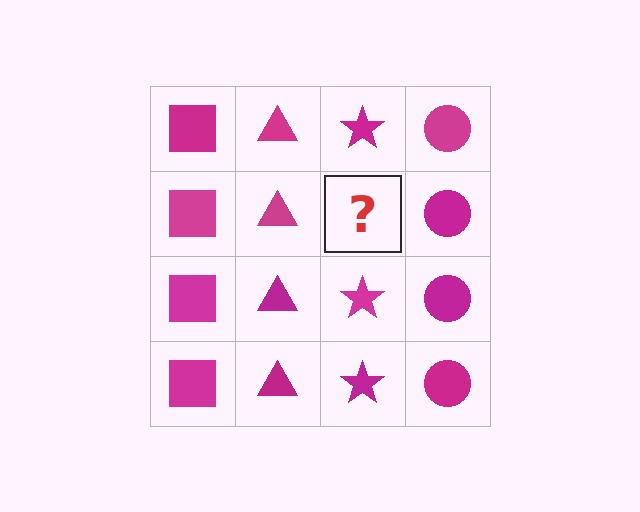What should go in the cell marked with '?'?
The missing cell should contain a magenta star.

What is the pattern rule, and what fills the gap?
The rule is that each column has a consistent shape. The gap should be filled with a magenta star.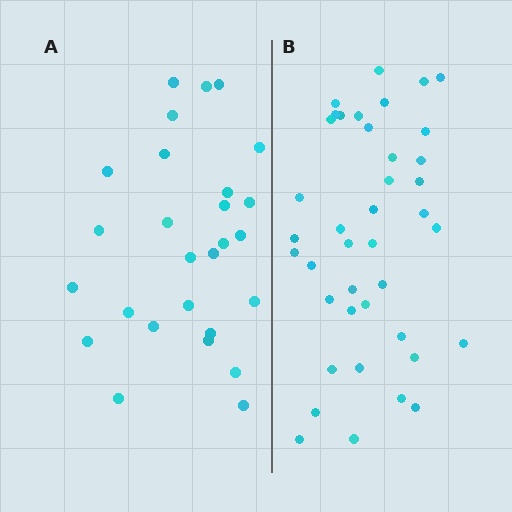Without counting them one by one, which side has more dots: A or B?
Region B (the right region) has more dots.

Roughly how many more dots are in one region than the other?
Region B has approximately 15 more dots than region A.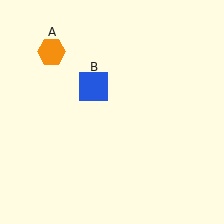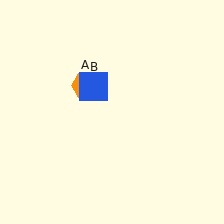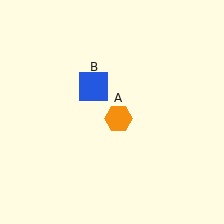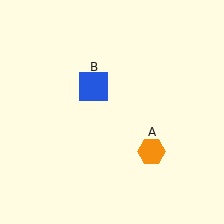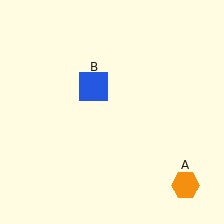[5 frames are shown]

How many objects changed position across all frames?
1 object changed position: orange hexagon (object A).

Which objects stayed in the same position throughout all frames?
Blue square (object B) remained stationary.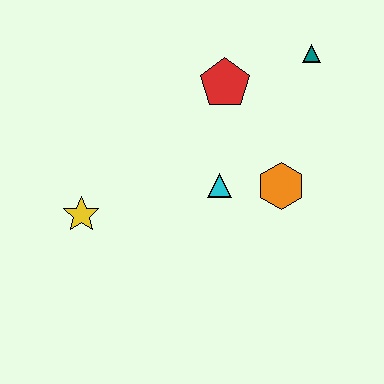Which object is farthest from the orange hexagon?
The yellow star is farthest from the orange hexagon.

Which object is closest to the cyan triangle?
The orange hexagon is closest to the cyan triangle.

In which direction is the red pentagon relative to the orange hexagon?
The red pentagon is above the orange hexagon.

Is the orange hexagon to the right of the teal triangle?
No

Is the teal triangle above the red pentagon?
Yes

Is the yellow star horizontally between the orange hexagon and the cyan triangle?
No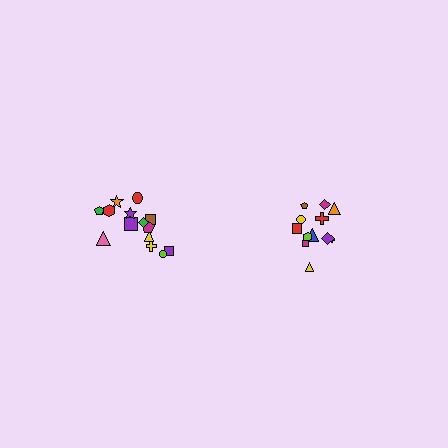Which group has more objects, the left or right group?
The left group.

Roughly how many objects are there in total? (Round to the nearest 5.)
Roughly 25 objects in total.